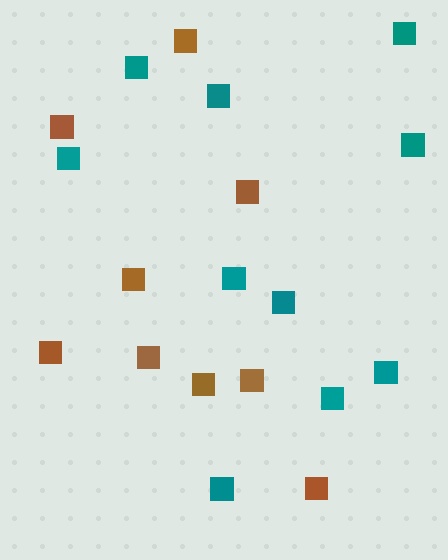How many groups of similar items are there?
There are 2 groups: one group of teal squares (10) and one group of brown squares (9).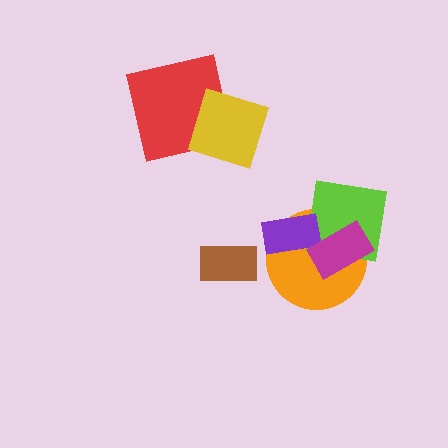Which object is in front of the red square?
The yellow diamond is in front of the red square.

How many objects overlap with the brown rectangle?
0 objects overlap with the brown rectangle.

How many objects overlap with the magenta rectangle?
2 objects overlap with the magenta rectangle.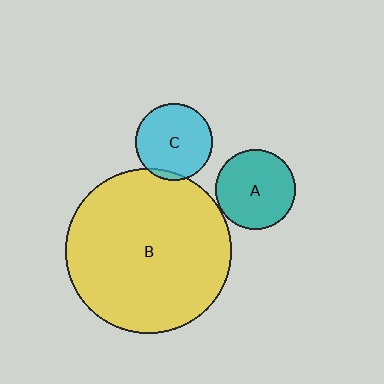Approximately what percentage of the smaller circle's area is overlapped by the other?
Approximately 5%.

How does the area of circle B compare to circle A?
Approximately 4.3 times.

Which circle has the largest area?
Circle B (yellow).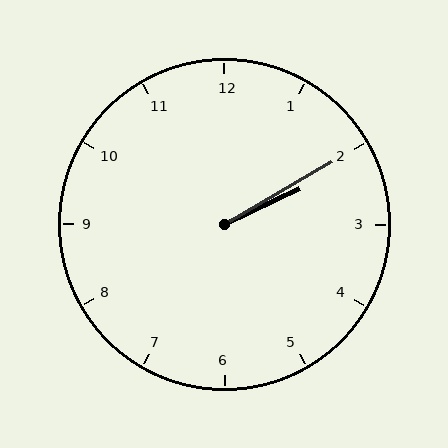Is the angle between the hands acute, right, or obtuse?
It is acute.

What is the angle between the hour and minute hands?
Approximately 5 degrees.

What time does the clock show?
2:10.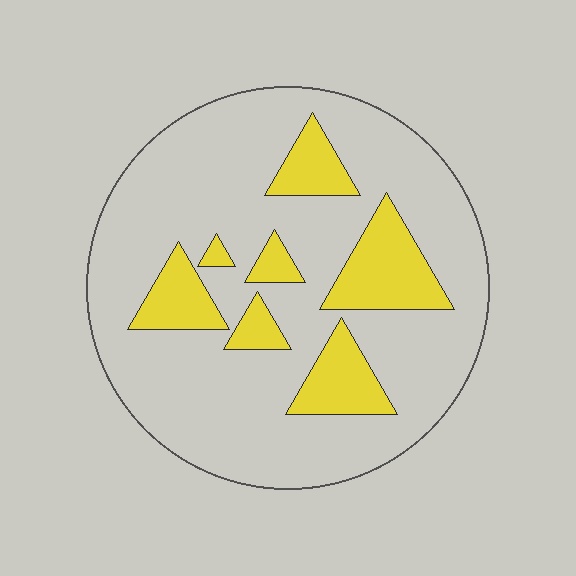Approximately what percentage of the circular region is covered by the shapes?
Approximately 20%.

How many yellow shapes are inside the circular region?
7.